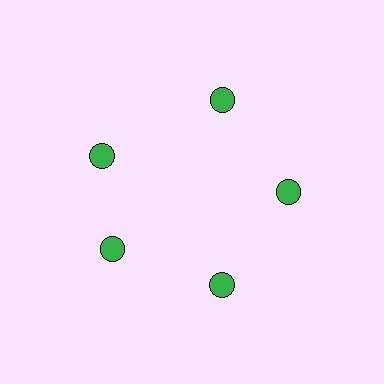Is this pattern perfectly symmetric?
No. The 5 green circles are arranged in a ring, but one element near the 10 o'clock position is rotated out of alignment along the ring, breaking the 5-fold rotational symmetry.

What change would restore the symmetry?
The symmetry would be restored by rotating it back into even spacing with its neighbors so that all 5 circles sit at equal angles and equal distance from the center.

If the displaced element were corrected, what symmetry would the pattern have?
It would have 5-fold rotational symmetry — the pattern would map onto itself every 72 degrees.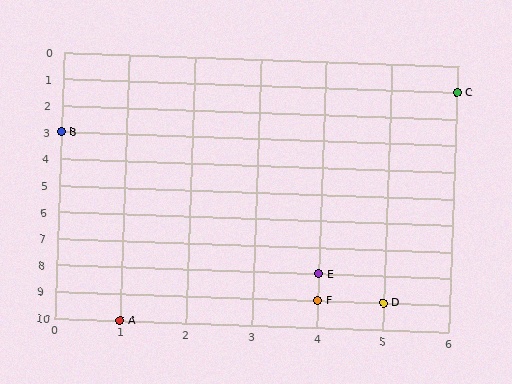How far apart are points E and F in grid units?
Points E and F are 1 row apart.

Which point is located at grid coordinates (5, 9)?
Point D is at (5, 9).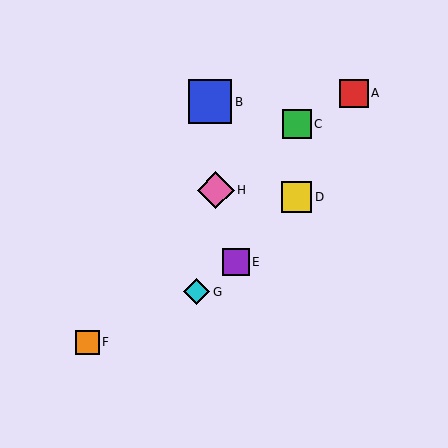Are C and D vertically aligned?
Yes, both are at x≈297.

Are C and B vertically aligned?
No, C is at x≈297 and B is at x≈210.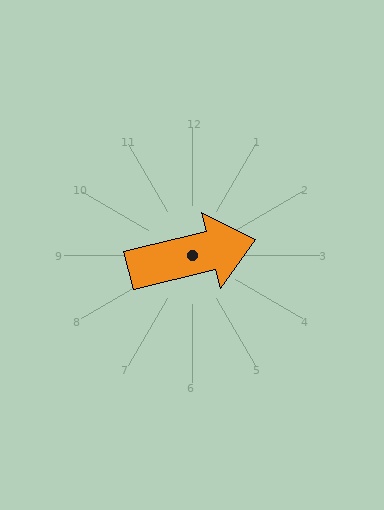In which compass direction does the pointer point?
East.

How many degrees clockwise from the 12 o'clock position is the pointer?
Approximately 76 degrees.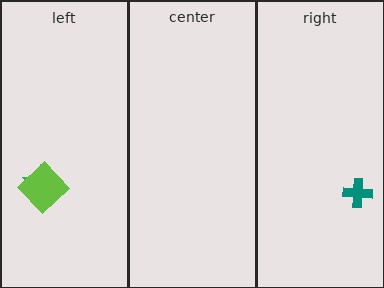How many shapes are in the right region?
1.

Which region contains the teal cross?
The right region.